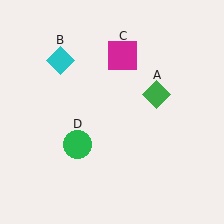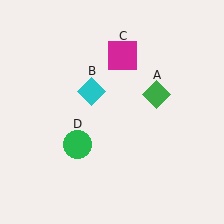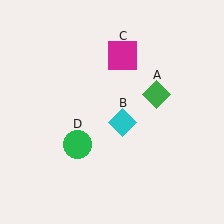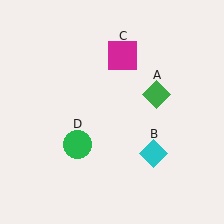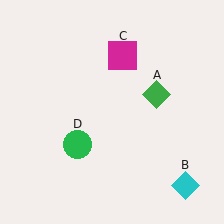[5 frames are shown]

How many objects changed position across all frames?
1 object changed position: cyan diamond (object B).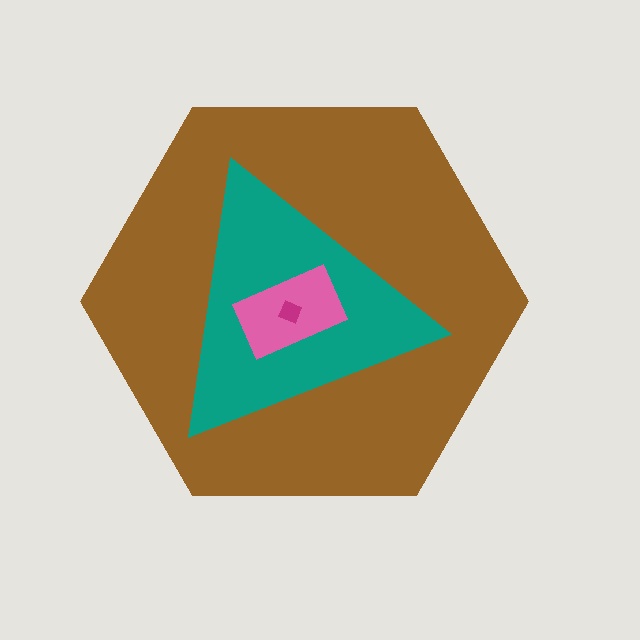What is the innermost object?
The magenta diamond.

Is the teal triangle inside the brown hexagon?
Yes.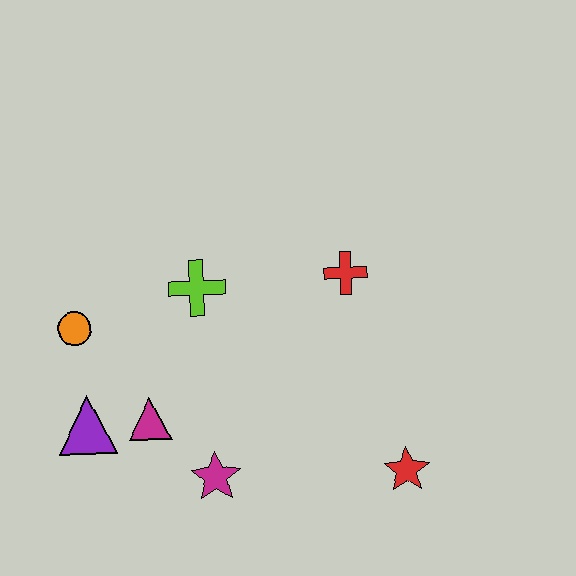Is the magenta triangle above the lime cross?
No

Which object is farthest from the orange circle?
The red star is farthest from the orange circle.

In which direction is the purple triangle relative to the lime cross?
The purple triangle is below the lime cross.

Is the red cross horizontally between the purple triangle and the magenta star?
No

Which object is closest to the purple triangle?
The magenta triangle is closest to the purple triangle.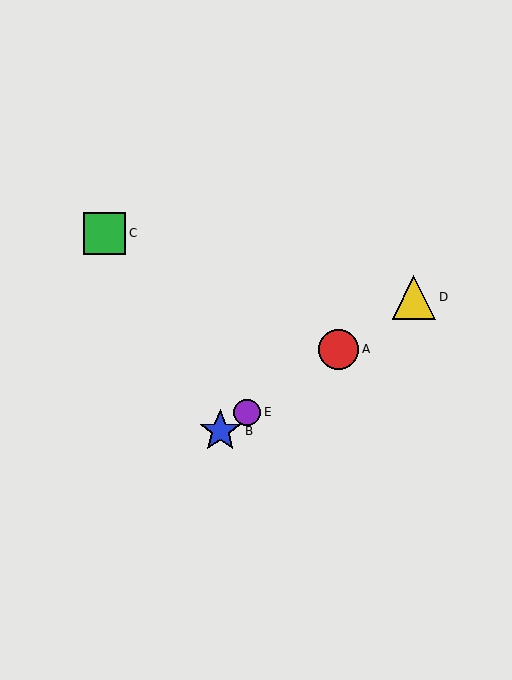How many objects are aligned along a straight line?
4 objects (A, B, D, E) are aligned along a straight line.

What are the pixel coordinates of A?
Object A is at (339, 349).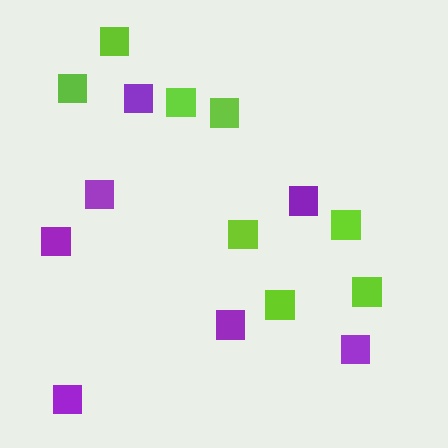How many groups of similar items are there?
There are 2 groups: one group of lime squares (8) and one group of purple squares (7).